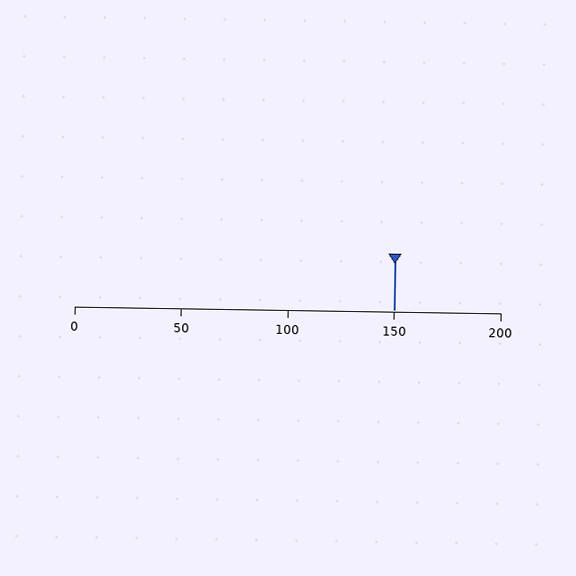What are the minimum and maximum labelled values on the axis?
The axis runs from 0 to 200.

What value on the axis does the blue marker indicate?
The marker indicates approximately 150.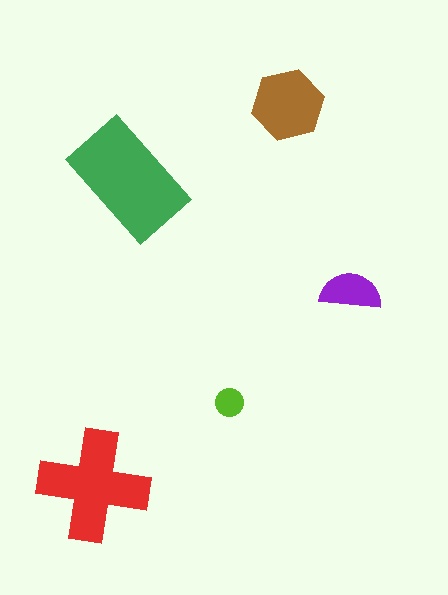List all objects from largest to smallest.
The green rectangle, the red cross, the brown hexagon, the purple semicircle, the lime circle.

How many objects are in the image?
There are 5 objects in the image.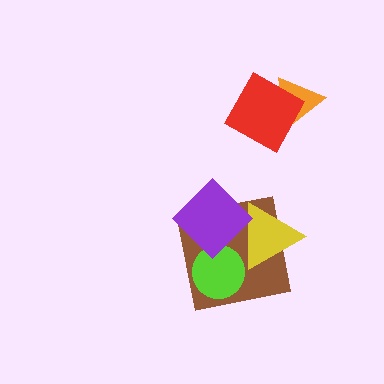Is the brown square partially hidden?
Yes, it is partially covered by another shape.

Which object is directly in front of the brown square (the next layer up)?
The lime circle is directly in front of the brown square.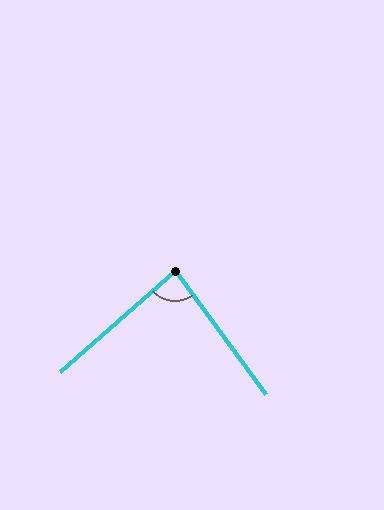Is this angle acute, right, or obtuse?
It is acute.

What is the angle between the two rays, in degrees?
Approximately 85 degrees.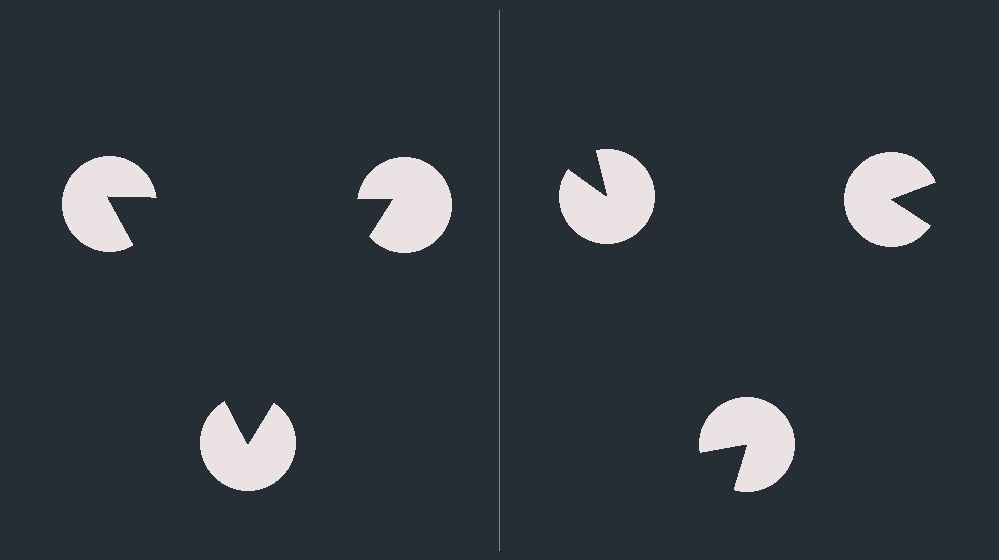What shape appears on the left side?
An illusory triangle.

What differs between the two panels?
The pac-man discs are positioned identically on both sides; only the wedge orientations differ. On the left they align to a triangle; on the right they are misaligned.